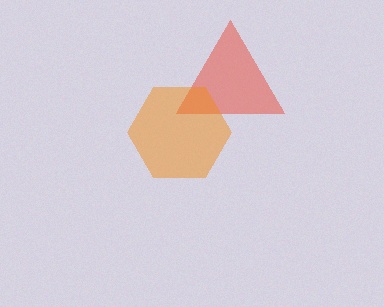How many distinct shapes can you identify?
There are 2 distinct shapes: a red triangle, an orange hexagon.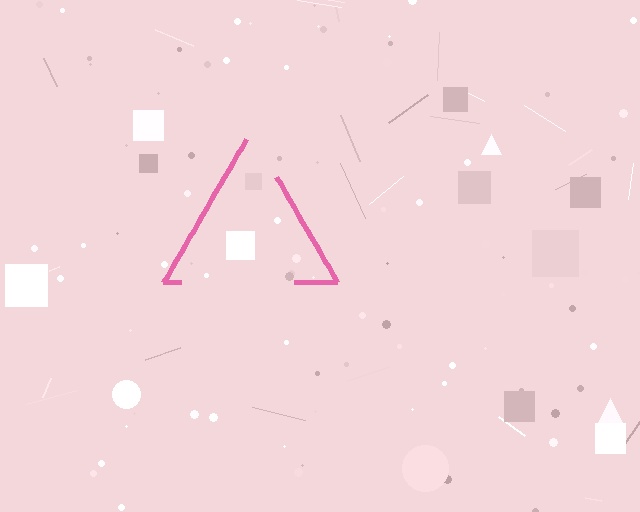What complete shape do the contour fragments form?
The contour fragments form a triangle.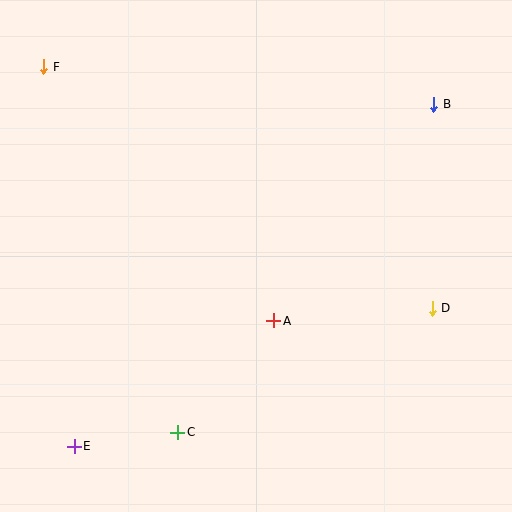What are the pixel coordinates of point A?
Point A is at (274, 321).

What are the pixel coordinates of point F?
Point F is at (44, 67).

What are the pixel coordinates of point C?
Point C is at (178, 432).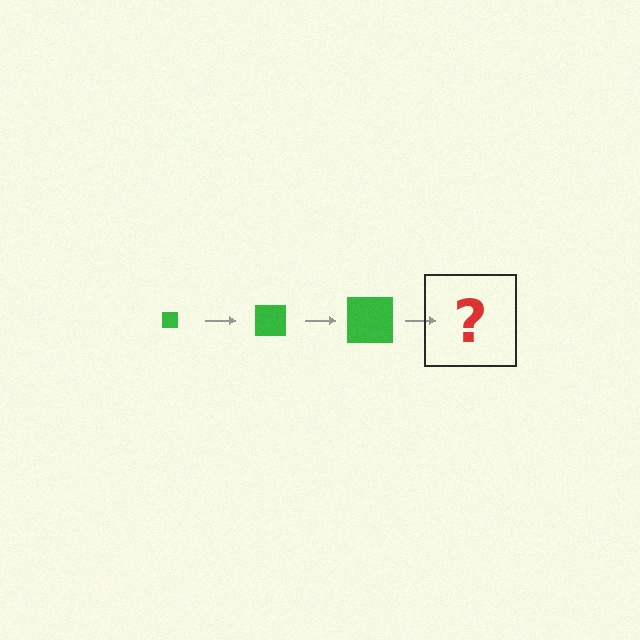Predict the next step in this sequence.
The next step is a green square, larger than the previous one.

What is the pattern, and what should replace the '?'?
The pattern is that the square gets progressively larger each step. The '?' should be a green square, larger than the previous one.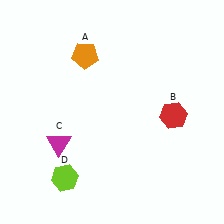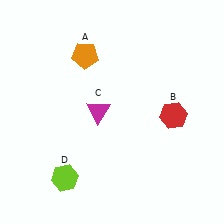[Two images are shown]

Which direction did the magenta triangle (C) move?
The magenta triangle (C) moved right.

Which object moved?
The magenta triangle (C) moved right.